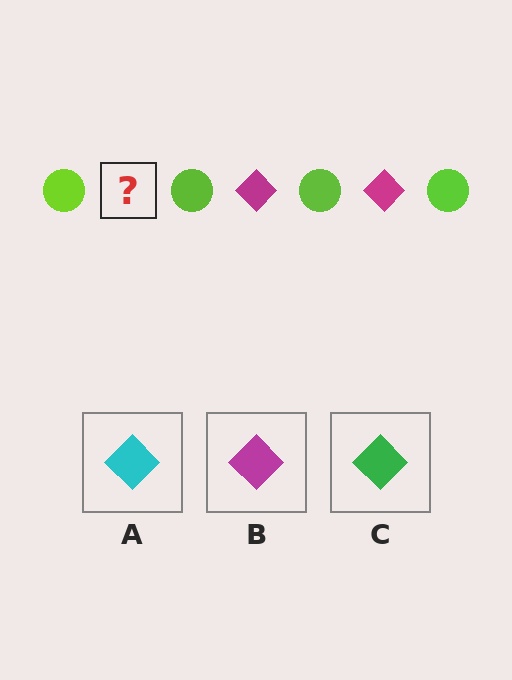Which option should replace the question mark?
Option B.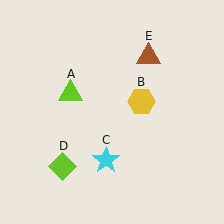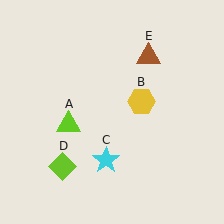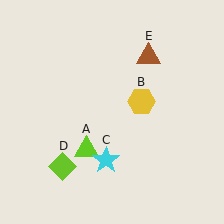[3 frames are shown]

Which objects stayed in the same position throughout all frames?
Yellow hexagon (object B) and cyan star (object C) and lime diamond (object D) and brown triangle (object E) remained stationary.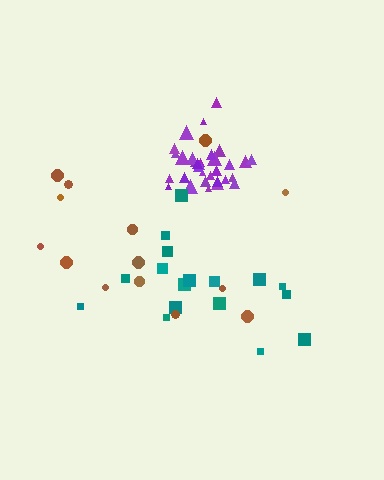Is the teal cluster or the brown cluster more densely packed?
Teal.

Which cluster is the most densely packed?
Purple.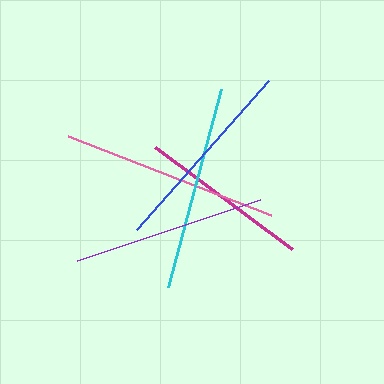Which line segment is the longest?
The pink line is the longest at approximately 218 pixels.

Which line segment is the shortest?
The magenta line is the shortest at approximately 171 pixels.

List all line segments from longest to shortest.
From longest to shortest: pink, cyan, blue, purple, magenta.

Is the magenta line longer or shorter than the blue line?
The blue line is longer than the magenta line.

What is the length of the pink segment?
The pink segment is approximately 218 pixels long.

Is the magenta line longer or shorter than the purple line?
The purple line is longer than the magenta line.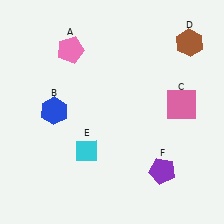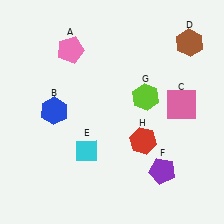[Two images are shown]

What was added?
A lime hexagon (G), a red hexagon (H) were added in Image 2.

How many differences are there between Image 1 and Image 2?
There are 2 differences between the two images.